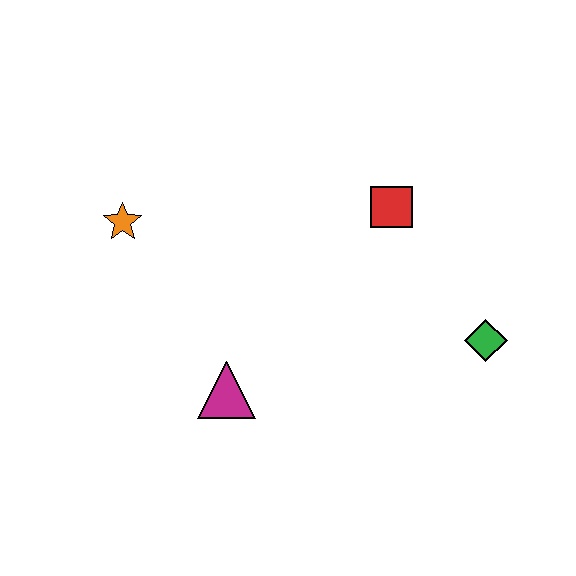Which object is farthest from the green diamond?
The orange star is farthest from the green diamond.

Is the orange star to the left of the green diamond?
Yes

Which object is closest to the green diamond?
The red square is closest to the green diamond.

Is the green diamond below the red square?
Yes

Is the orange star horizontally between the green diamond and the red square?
No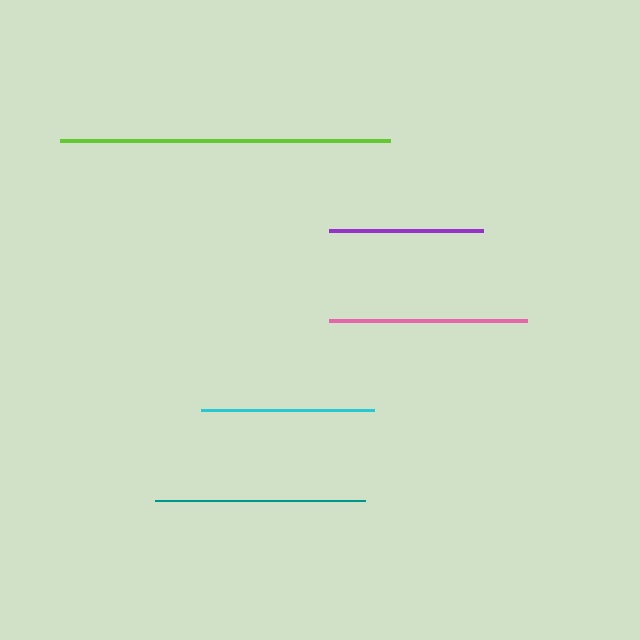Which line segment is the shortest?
The purple line is the shortest at approximately 154 pixels.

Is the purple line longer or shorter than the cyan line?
The cyan line is longer than the purple line.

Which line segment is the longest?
The lime line is the longest at approximately 330 pixels.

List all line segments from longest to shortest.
From longest to shortest: lime, teal, pink, cyan, purple.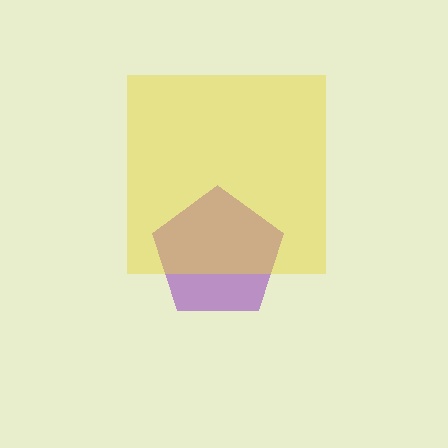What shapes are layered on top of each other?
The layered shapes are: a purple pentagon, a yellow square.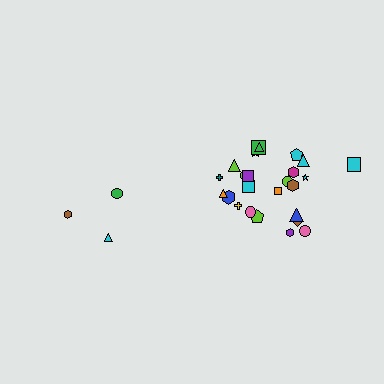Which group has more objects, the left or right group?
The right group.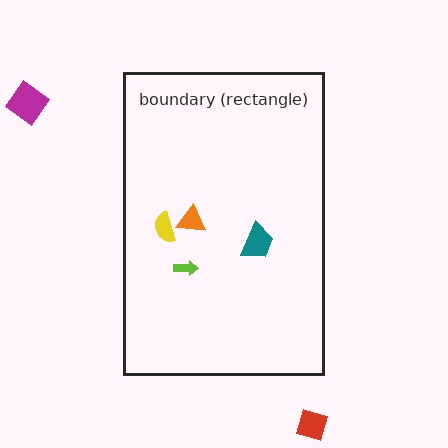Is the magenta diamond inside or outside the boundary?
Outside.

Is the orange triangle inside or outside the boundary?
Inside.